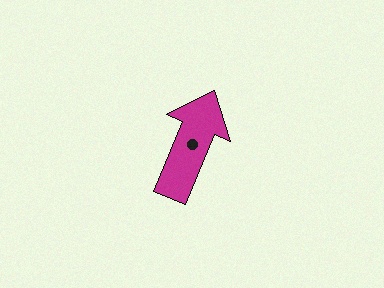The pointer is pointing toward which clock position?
Roughly 1 o'clock.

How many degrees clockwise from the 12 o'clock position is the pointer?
Approximately 23 degrees.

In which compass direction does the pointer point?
Northeast.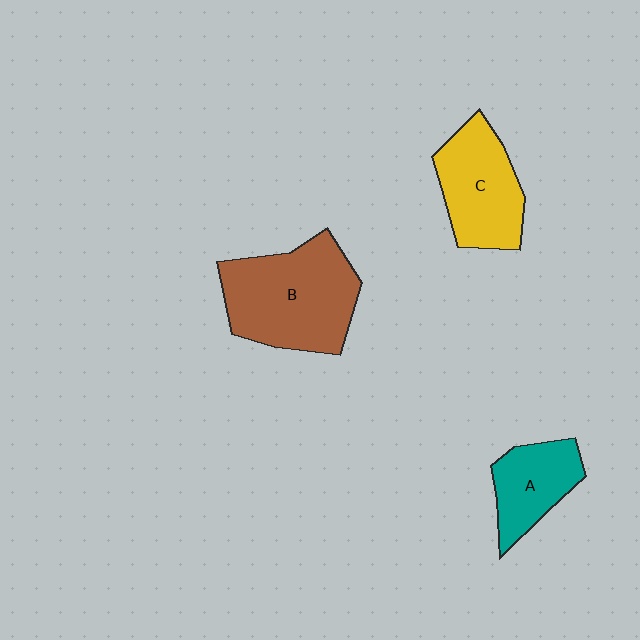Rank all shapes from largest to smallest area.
From largest to smallest: B (brown), C (yellow), A (teal).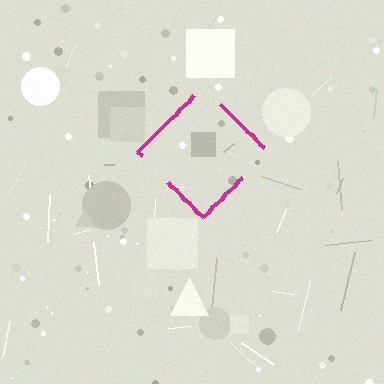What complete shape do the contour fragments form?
The contour fragments form a diamond.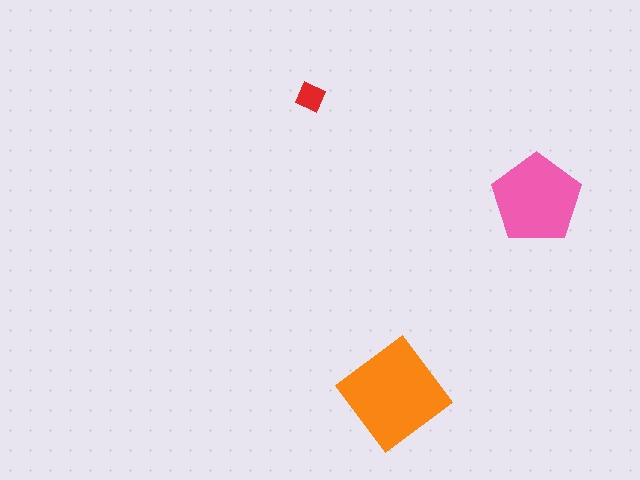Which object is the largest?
The orange diamond.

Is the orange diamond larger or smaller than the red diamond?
Larger.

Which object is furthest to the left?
The red diamond is leftmost.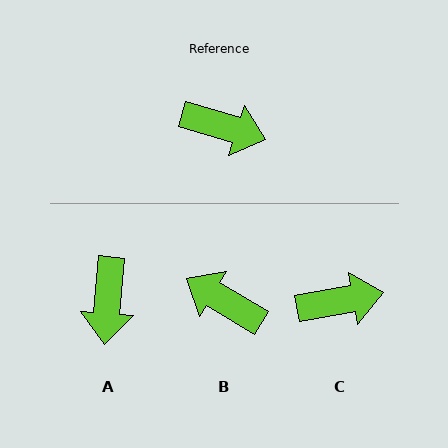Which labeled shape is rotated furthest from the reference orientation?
B, about 166 degrees away.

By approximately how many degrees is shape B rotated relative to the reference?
Approximately 166 degrees counter-clockwise.